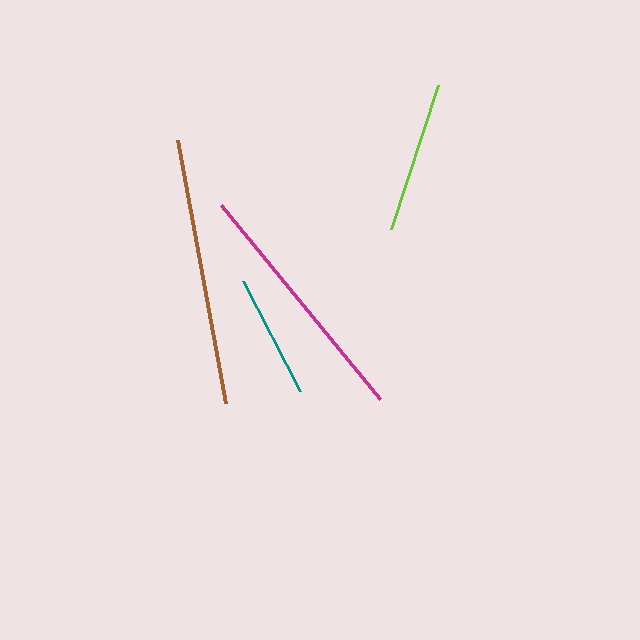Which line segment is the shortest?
The teal line is the shortest at approximately 124 pixels.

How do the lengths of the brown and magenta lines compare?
The brown and magenta lines are approximately the same length.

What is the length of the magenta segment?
The magenta segment is approximately 251 pixels long.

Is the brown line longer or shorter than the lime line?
The brown line is longer than the lime line.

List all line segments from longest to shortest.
From longest to shortest: brown, magenta, lime, teal.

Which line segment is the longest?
The brown line is the longest at approximately 267 pixels.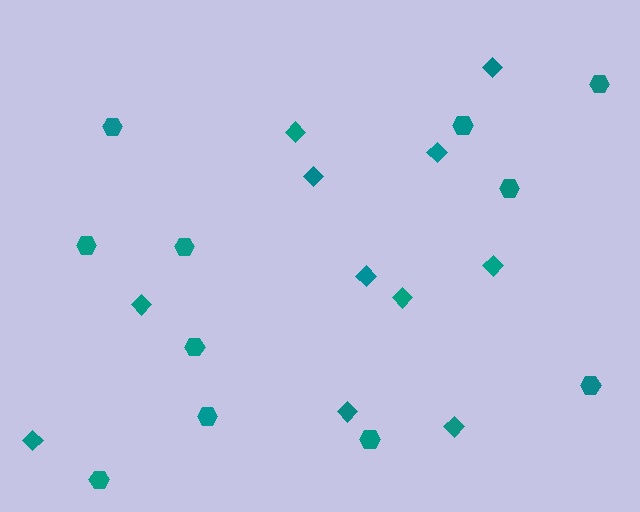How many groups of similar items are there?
There are 2 groups: one group of hexagons (11) and one group of diamonds (11).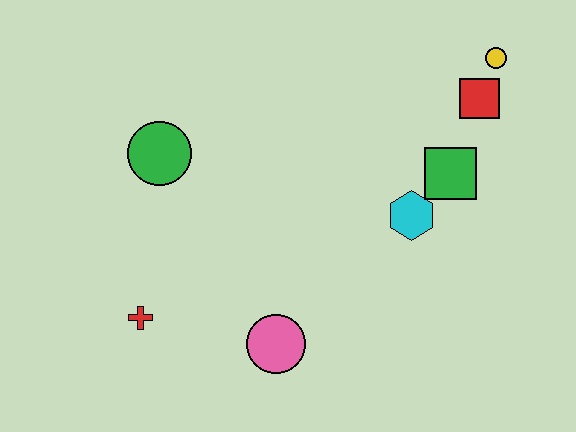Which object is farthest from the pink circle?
The yellow circle is farthest from the pink circle.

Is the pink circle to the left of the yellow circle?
Yes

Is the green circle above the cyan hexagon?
Yes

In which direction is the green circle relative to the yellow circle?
The green circle is to the left of the yellow circle.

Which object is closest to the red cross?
The pink circle is closest to the red cross.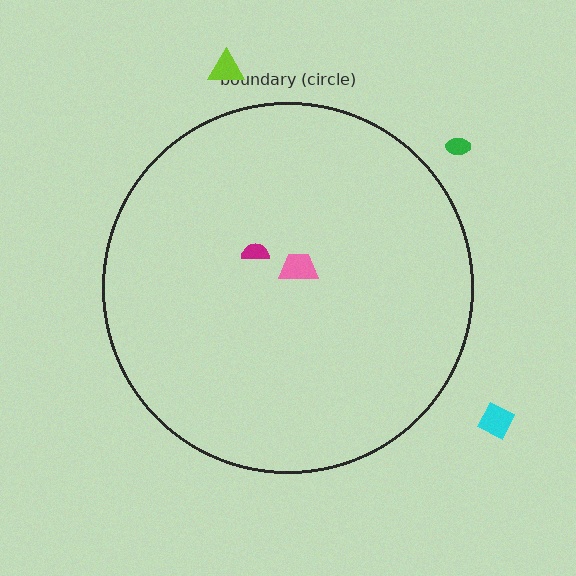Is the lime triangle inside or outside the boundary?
Outside.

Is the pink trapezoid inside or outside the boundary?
Inside.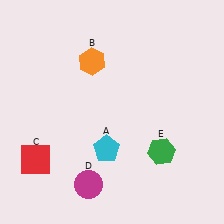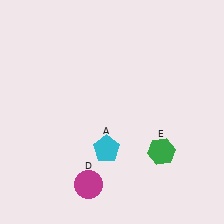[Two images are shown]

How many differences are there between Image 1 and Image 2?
There are 2 differences between the two images.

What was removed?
The red square (C), the orange hexagon (B) were removed in Image 2.